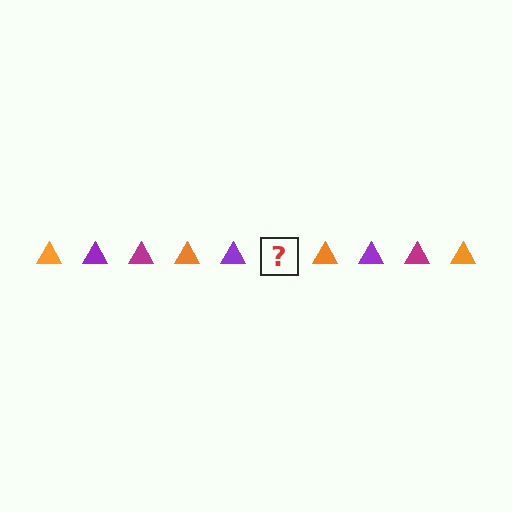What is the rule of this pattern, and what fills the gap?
The rule is that the pattern cycles through orange, purple, magenta triangles. The gap should be filled with a magenta triangle.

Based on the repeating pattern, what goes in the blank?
The blank should be a magenta triangle.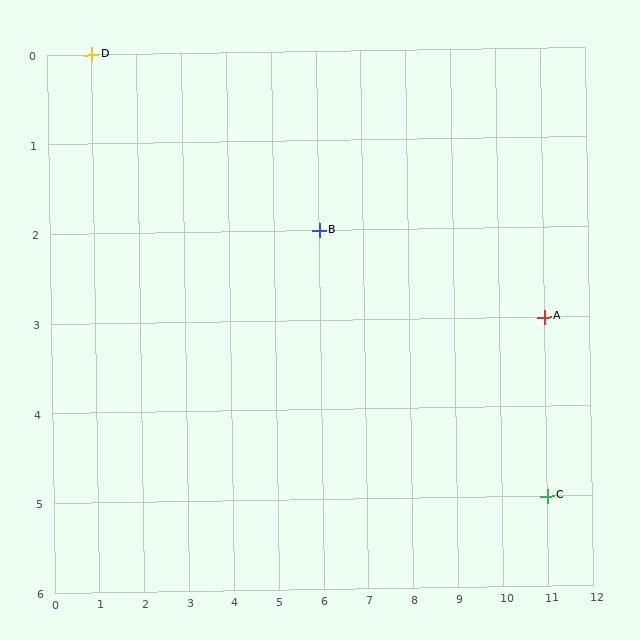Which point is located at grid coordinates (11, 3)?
Point A is at (11, 3).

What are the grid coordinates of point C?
Point C is at grid coordinates (11, 5).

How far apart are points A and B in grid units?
Points A and B are 5 columns and 1 row apart (about 5.1 grid units diagonally).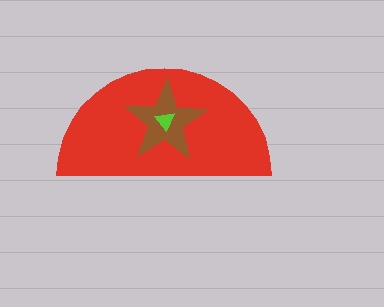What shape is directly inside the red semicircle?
The brown star.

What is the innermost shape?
The lime triangle.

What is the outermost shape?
The red semicircle.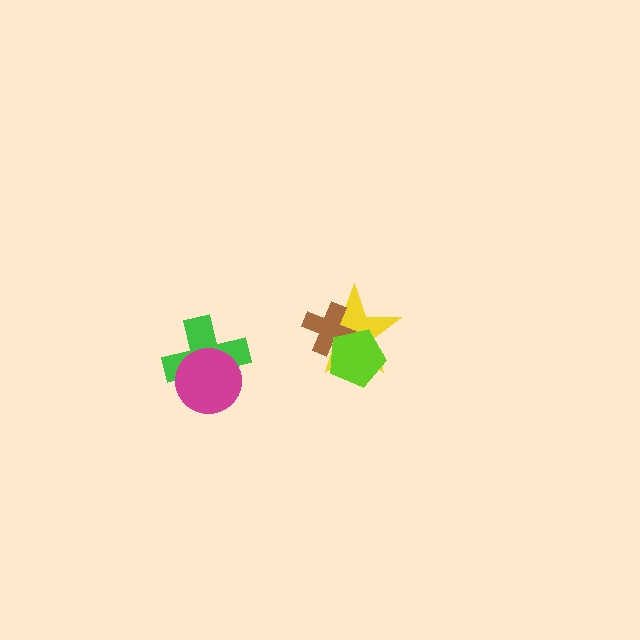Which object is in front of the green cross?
The magenta circle is in front of the green cross.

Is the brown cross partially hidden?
Yes, it is partially covered by another shape.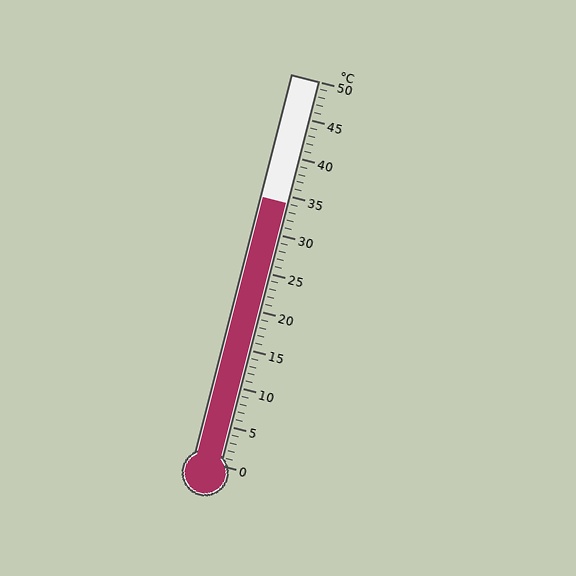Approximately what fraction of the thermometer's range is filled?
The thermometer is filled to approximately 70% of its range.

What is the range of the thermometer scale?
The thermometer scale ranges from 0°C to 50°C.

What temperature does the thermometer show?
The thermometer shows approximately 34°C.